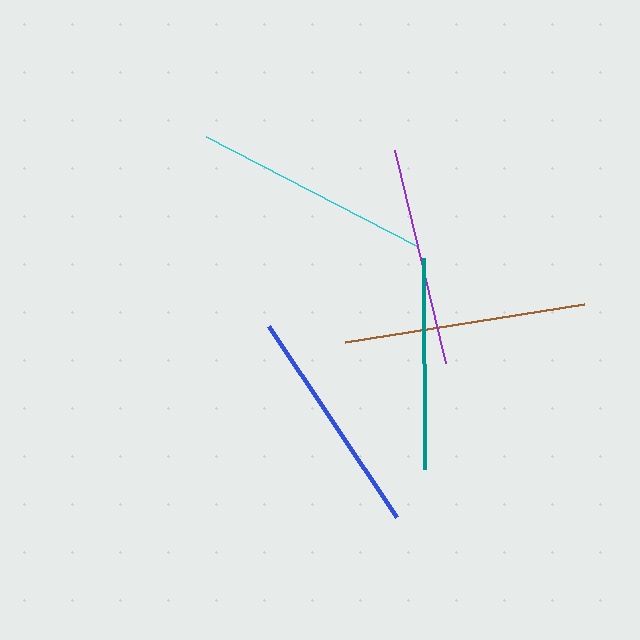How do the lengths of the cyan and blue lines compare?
The cyan and blue lines are approximately the same length.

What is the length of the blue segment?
The blue segment is approximately 229 pixels long.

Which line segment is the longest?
The brown line is the longest at approximately 242 pixels.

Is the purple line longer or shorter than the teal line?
The purple line is longer than the teal line.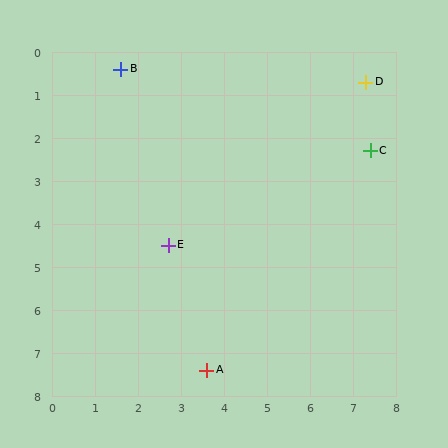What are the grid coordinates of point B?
Point B is at approximately (1.6, 0.4).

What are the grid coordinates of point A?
Point A is at approximately (3.6, 7.4).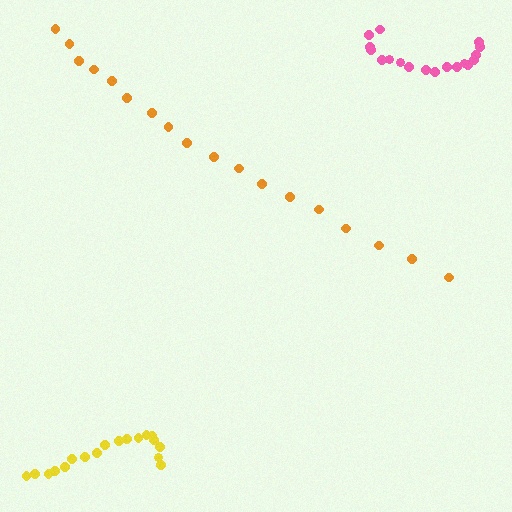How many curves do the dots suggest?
There are 3 distinct paths.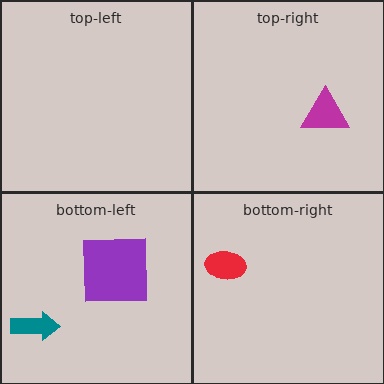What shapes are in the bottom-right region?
The red ellipse.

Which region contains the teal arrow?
The bottom-left region.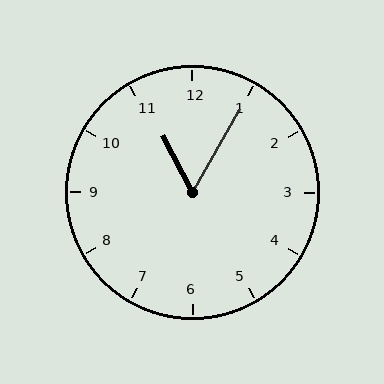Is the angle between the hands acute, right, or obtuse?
It is acute.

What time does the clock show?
11:05.